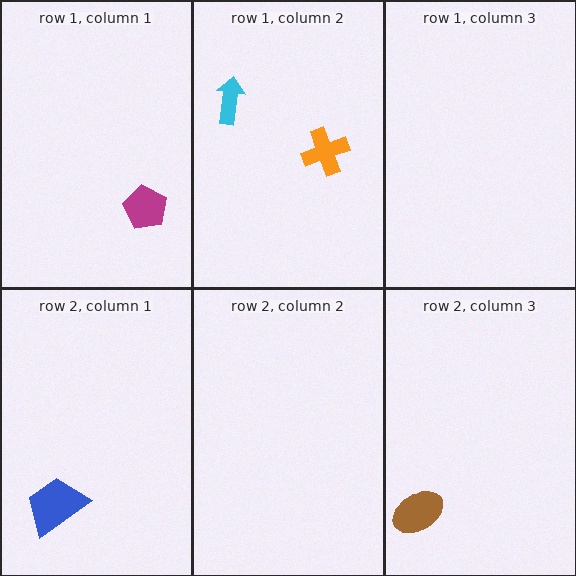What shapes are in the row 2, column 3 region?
The brown ellipse.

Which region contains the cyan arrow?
The row 1, column 2 region.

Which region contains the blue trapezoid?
The row 2, column 1 region.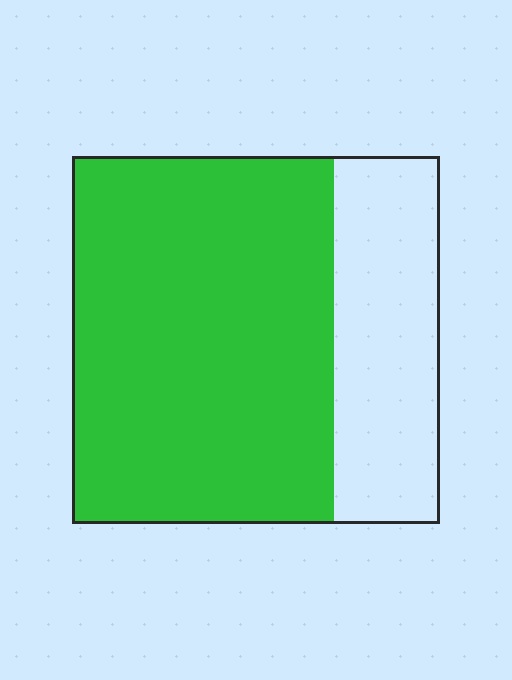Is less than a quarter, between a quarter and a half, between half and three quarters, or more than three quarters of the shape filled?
Between half and three quarters.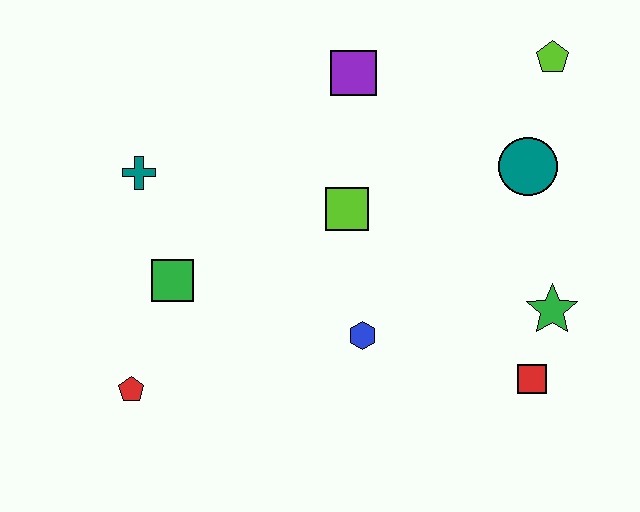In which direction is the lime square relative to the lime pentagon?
The lime square is to the left of the lime pentagon.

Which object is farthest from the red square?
The teal cross is farthest from the red square.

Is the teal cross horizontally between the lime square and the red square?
No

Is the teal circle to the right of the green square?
Yes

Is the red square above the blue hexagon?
No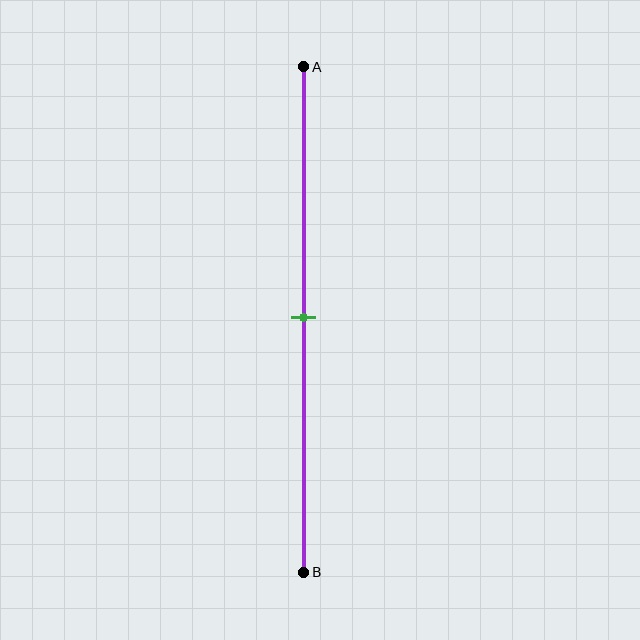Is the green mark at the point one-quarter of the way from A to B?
No, the mark is at about 50% from A, not at the 25% one-quarter point.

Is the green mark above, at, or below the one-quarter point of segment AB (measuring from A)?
The green mark is below the one-quarter point of segment AB.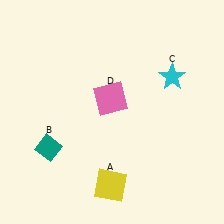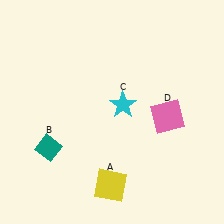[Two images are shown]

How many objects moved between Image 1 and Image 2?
2 objects moved between the two images.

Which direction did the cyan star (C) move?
The cyan star (C) moved left.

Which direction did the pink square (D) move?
The pink square (D) moved right.